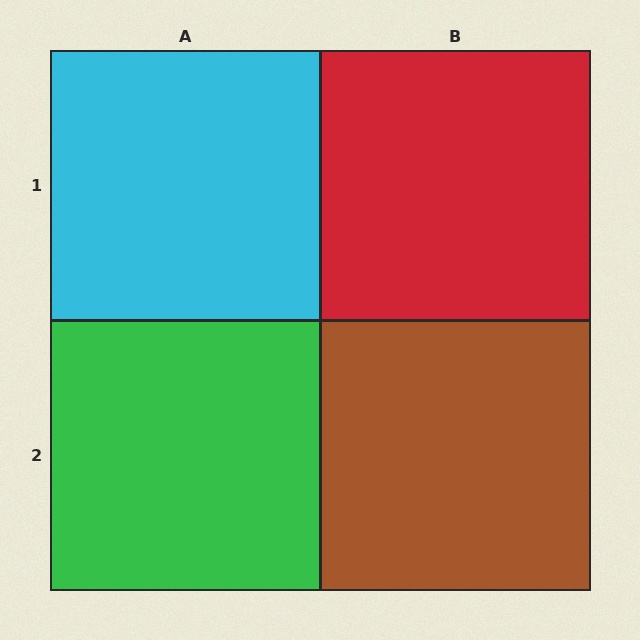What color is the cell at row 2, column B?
Brown.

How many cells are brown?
1 cell is brown.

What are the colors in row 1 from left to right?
Cyan, red.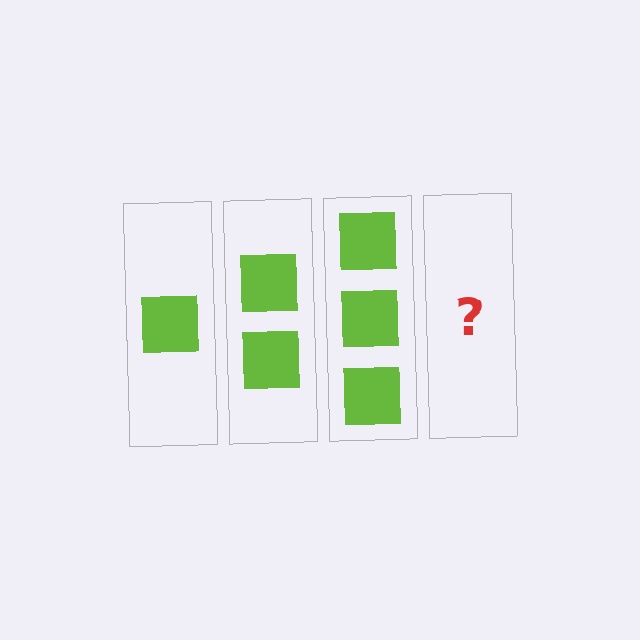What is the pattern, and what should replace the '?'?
The pattern is that each step adds one more square. The '?' should be 4 squares.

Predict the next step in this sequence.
The next step is 4 squares.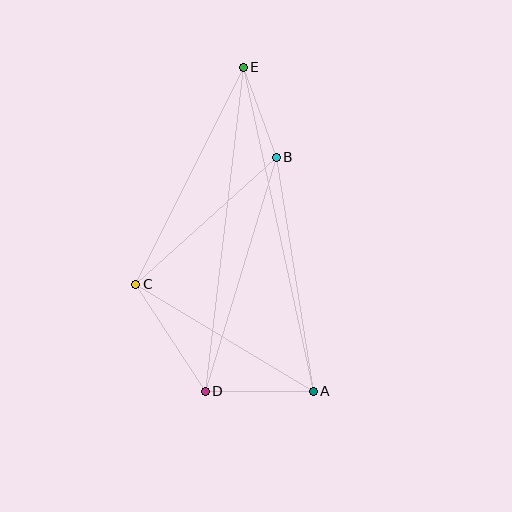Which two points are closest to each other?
Points B and E are closest to each other.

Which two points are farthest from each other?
Points A and E are farthest from each other.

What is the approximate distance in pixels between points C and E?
The distance between C and E is approximately 242 pixels.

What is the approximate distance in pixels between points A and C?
The distance between A and C is approximately 208 pixels.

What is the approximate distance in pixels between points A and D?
The distance between A and D is approximately 108 pixels.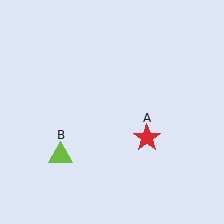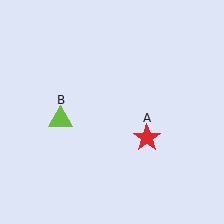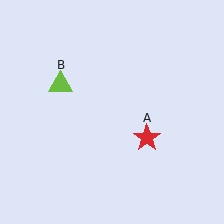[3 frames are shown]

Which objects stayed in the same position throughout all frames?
Red star (object A) remained stationary.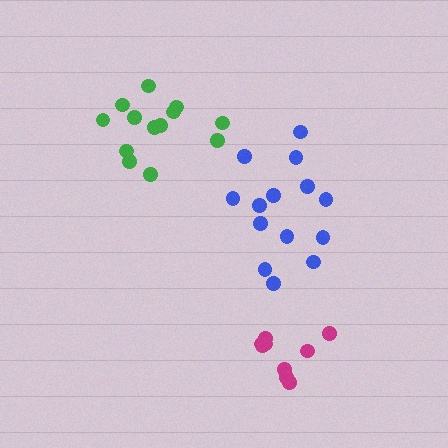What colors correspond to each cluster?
The clusters are colored: blue, magenta, green.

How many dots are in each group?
Group 1: 14 dots, Group 2: 9 dots, Group 3: 13 dots (36 total).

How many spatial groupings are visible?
There are 3 spatial groupings.